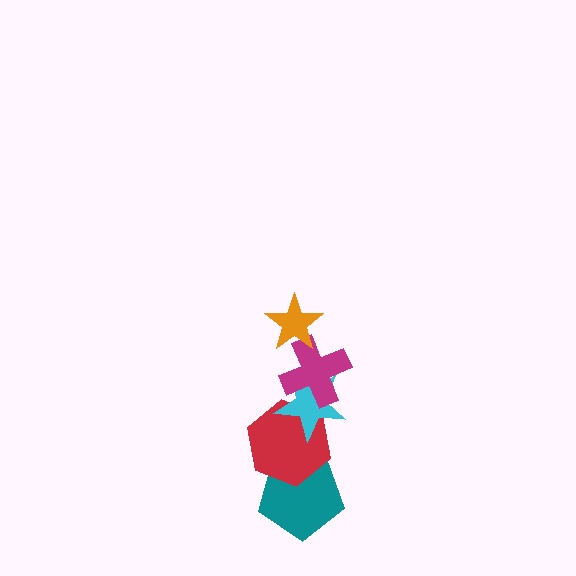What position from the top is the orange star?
The orange star is 1st from the top.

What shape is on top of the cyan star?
The magenta cross is on top of the cyan star.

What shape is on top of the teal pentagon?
The red hexagon is on top of the teal pentagon.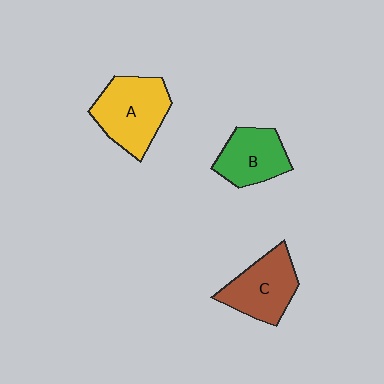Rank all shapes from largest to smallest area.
From largest to smallest: A (yellow), C (brown), B (green).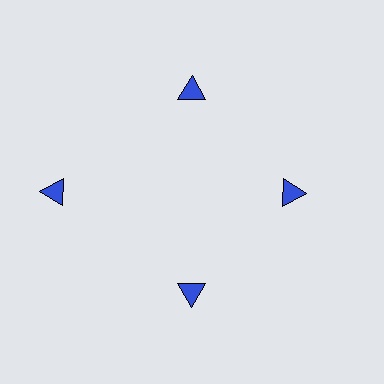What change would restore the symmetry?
The symmetry would be restored by moving it inward, back onto the ring so that all 4 triangles sit at equal angles and equal distance from the center.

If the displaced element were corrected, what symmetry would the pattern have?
It would have 4-fold rotational symmetry — the pattern would map onto itself every 90 degrees.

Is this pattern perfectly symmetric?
No. The 4 blue triangles are arranged in a ring, but one element near the 9 o'clock position is pushed outward from the center, breaking the 4-fold rotational symmetry.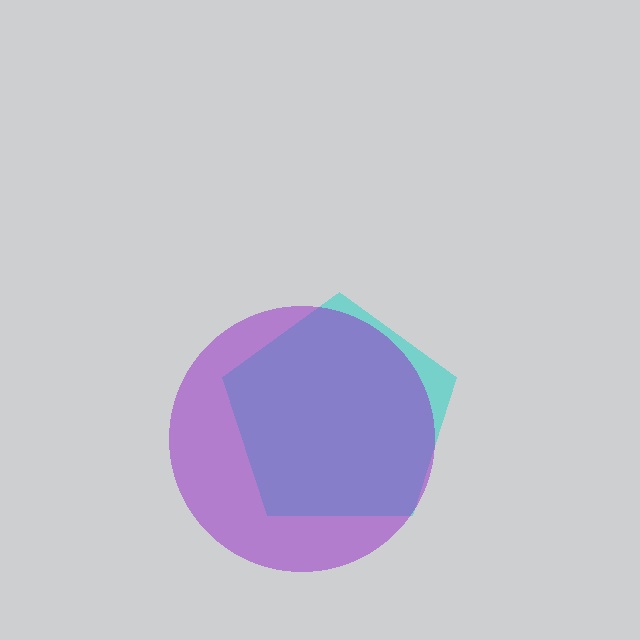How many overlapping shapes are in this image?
There are 2 overlapping shapes in the image.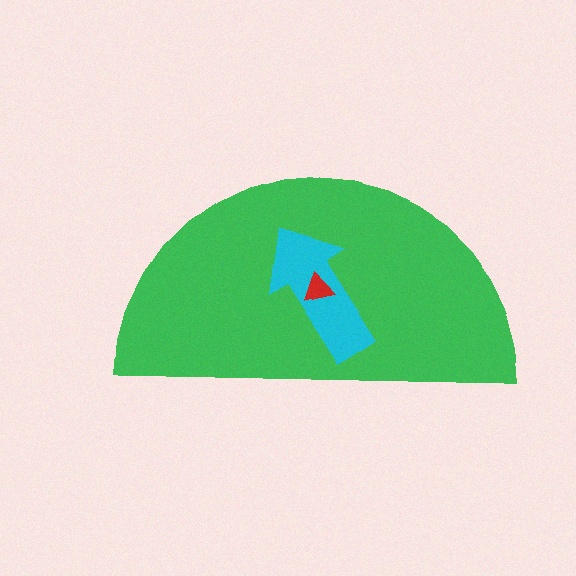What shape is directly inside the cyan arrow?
The red triangle.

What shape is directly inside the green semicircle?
The cyan arrow.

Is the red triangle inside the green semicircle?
Yes.